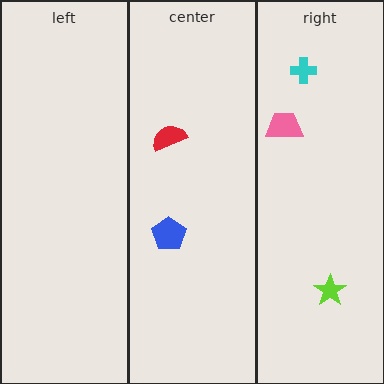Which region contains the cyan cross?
The right region.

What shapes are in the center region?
The red semicircle, the blue pentagon.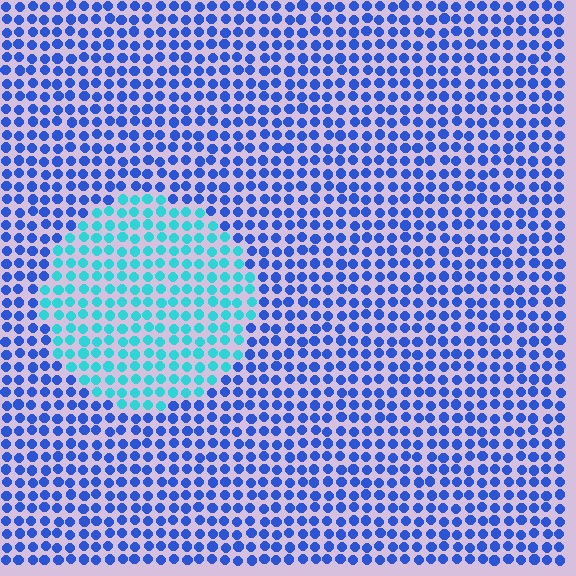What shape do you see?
I see a circle.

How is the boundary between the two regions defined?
The boundary is defined purely by a slight shift in hue (about 45 degrees). Spacing, size, and orientation are identical on both sides.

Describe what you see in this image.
The image is filled with small blue elements in a uniform arrangement. A circle-shaped region is visible where the elements are tinted to a slightly different hue, forming a subtle color boundary.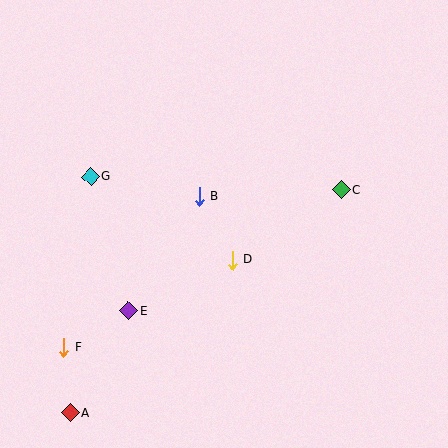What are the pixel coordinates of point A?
Point A is at (70, 413).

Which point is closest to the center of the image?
Point B at (199, 196) is closest to the center.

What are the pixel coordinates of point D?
Point D is at (232, 260).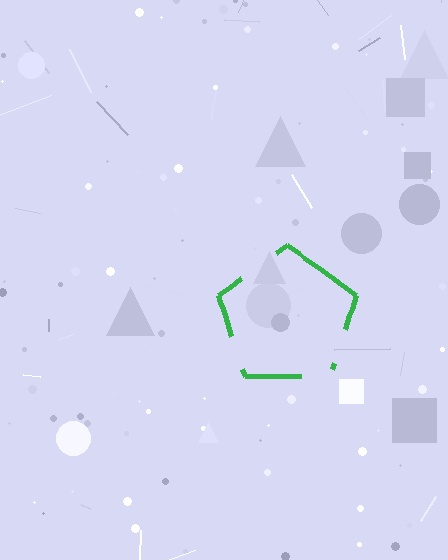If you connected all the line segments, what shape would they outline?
They would outline a pentagon.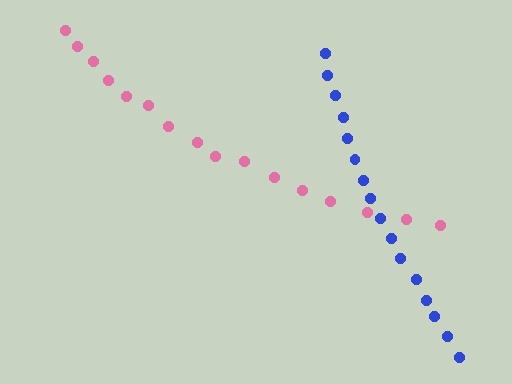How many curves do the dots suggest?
There are 2 distinct paths.